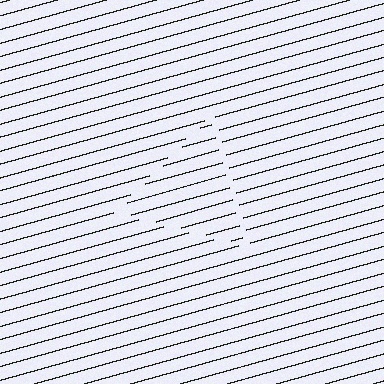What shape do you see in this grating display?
An illusory triangle. The interior of the shape contains the same grating, shifted by half a period — the contour is defined by the phase discontinuity where line-ends from the inner and outer gratings abut.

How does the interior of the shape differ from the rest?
The interior of the shape contains the same grating, shifted by half a period — the contour is defined by the phase discontinuity where line-ends from the inner and outer gratings abut.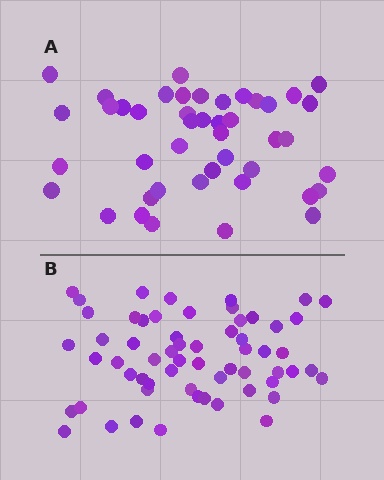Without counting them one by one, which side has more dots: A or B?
Region B (the bottom region) has more dots.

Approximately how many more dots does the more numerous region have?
Region B has approximately 15 more dots than region A.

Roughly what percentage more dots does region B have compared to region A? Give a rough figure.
About 35% more.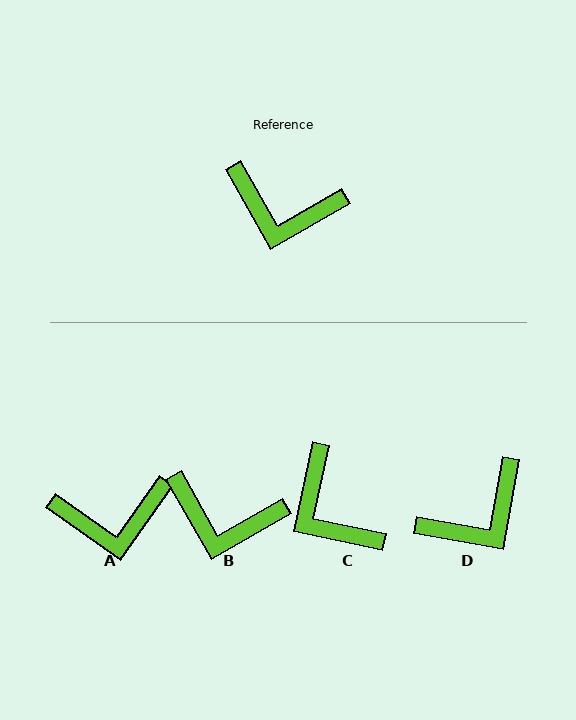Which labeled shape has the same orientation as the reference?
B.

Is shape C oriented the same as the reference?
No, it is off by about 42 degrees.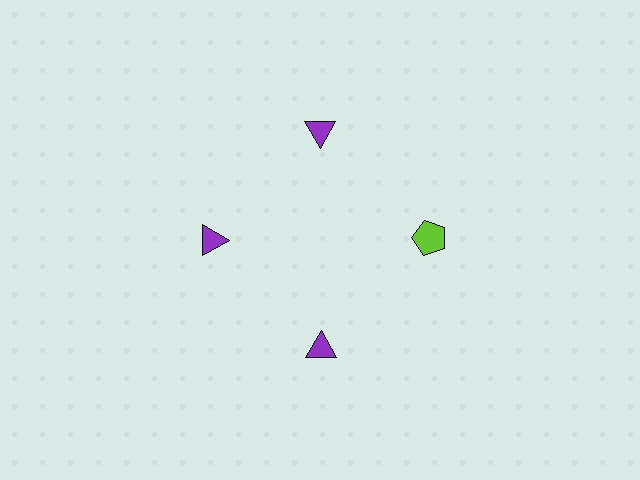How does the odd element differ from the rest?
It differs in both color (lime instead of purple) and shape (pentagon instead of triangle).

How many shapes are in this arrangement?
There are 4 shapes arranged in a ring pattern.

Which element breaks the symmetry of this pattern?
The lime pentagon at roughly the 3 o'clock position breaks the symmetry. All other shapes are purple triangles.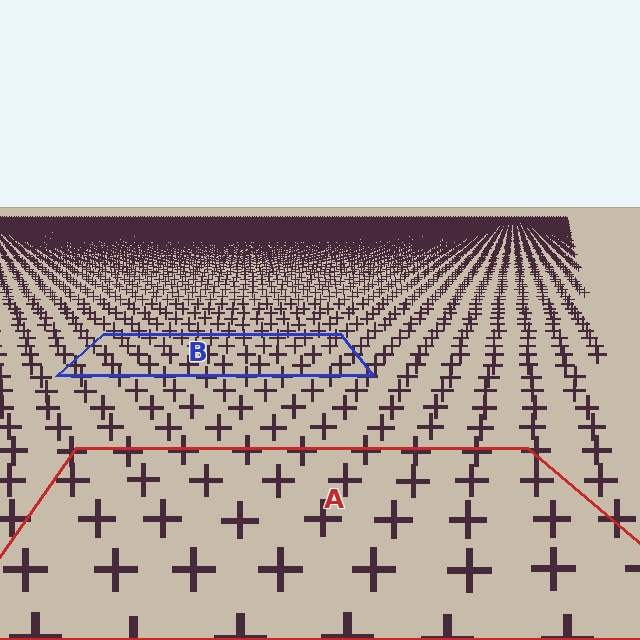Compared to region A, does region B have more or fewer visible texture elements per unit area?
Region B has more texture elements per unit area — they are packed more densely because it is farther away.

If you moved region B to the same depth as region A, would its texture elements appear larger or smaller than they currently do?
They would appear larger. At a closer depth, the same texture elements are projected at a bigger on-screen size.